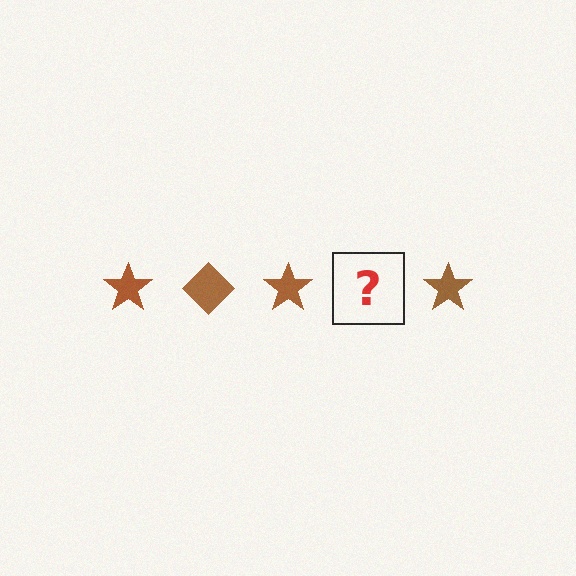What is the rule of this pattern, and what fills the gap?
The rule is that the pattern cycles through star, diamond shapes in brown. The gap should be filled with a brown diamond.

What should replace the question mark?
The question mark should be replaced with a brown diamond.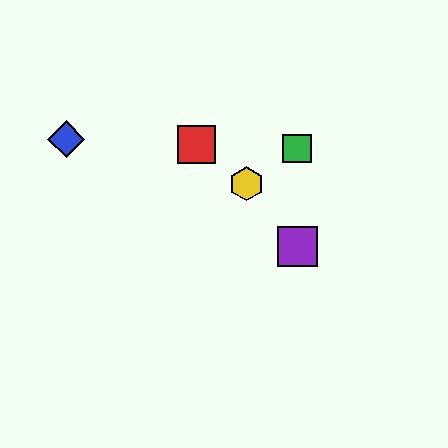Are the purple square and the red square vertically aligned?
No, the purple square is at x≈297 and the red square is at x≈196.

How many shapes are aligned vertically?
2 shapes (the green square, the purple square) are aligned vertically.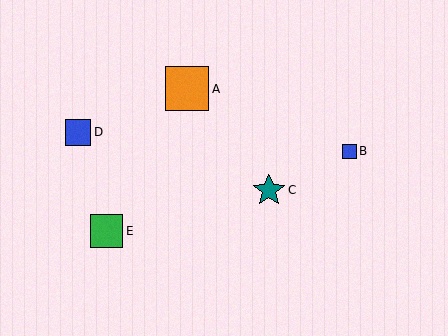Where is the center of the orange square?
The center of the orange square is at (187, 89).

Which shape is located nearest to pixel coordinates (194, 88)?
The orange square (labeled A) at (187, 89) is nearest to that location.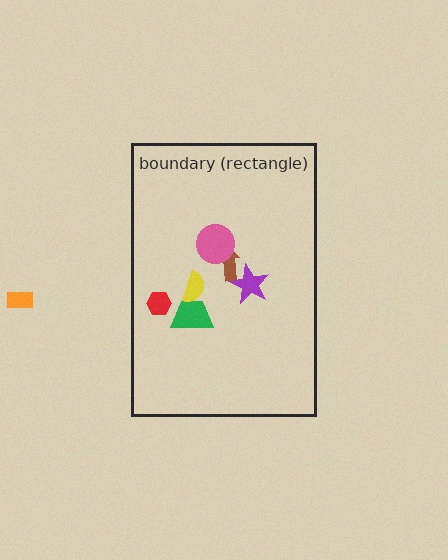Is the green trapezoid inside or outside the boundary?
Inside.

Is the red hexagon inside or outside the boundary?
Inside.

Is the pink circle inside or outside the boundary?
Inside.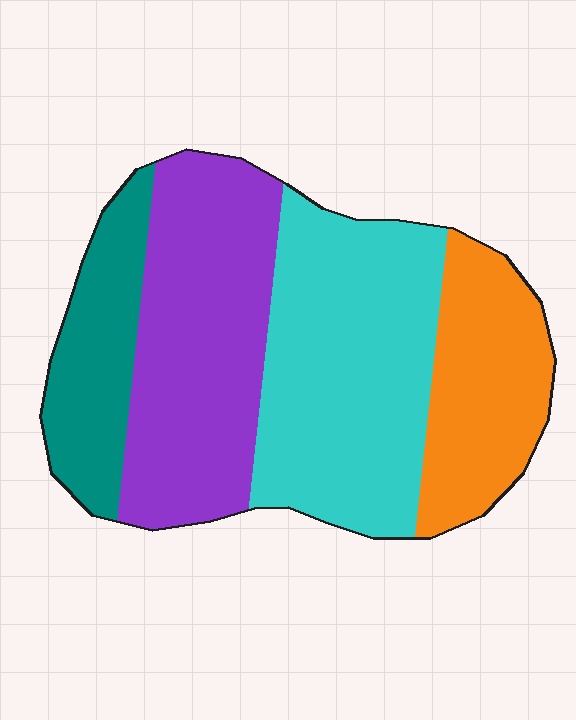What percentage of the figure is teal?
Teal covers about 15% of the figure.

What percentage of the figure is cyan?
Cyan covers about 35% of the figure.